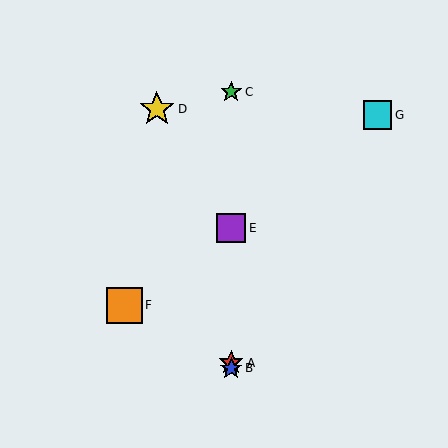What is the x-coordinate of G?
Object G is at x≈377.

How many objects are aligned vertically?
4 objects (A, B, C, E) are aligned vertically.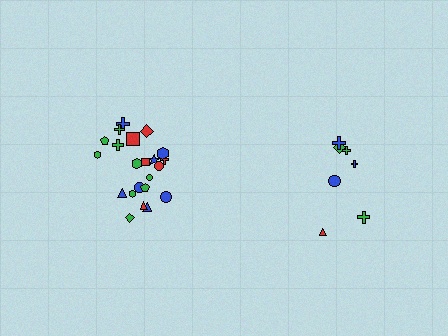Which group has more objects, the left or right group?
The left group.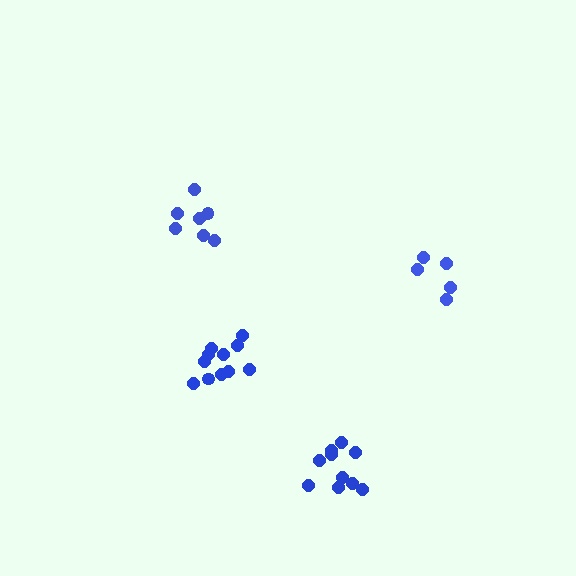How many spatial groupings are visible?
There are 4 spatial groupings.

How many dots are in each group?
Group 1: 5 dots, Group 2: 7 dots, Group 3: 10 dots, Group 4: 11 dots (33 total).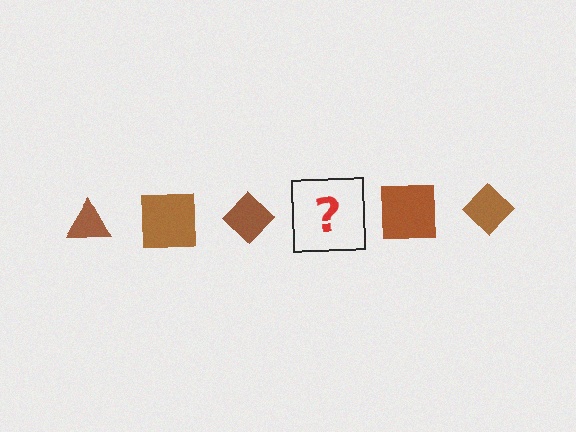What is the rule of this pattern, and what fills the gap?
The rule is that the pattern cycles through triangle, square, diamond shapes in brown. The gap should be filled with a brown triangle.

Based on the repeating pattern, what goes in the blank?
The blank should be a brown triangle.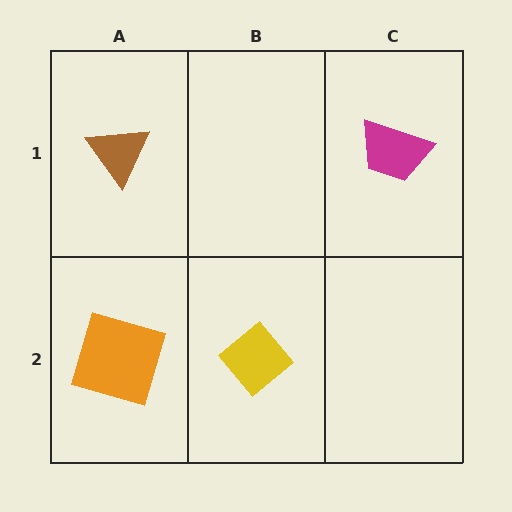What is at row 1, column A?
A brown triangle.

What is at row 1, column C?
A magenta trapezoid.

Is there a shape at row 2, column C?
No, that cell is empty.